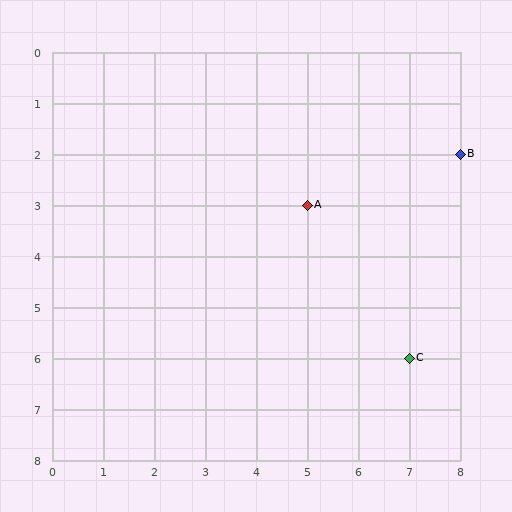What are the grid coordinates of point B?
Point B is at grid coordinates (8, 2).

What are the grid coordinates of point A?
Point A is at grid coordinates (5, 3).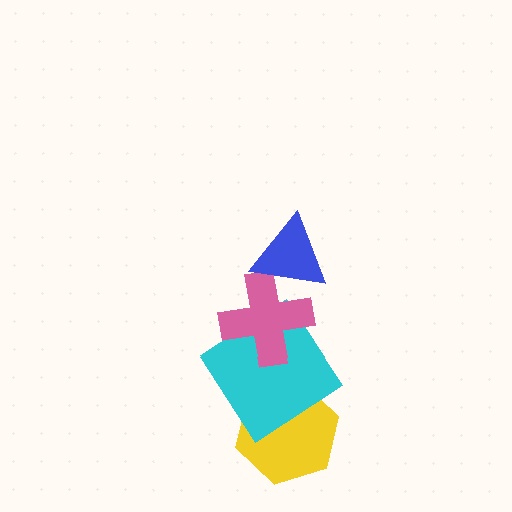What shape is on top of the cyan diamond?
The pink cross is on top of the cyan diamond.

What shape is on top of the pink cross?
The blue triangle is on top of the pink cross.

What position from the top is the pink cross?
The pink cross is 2nd from the top.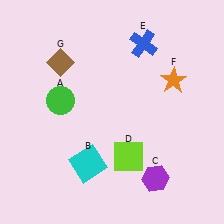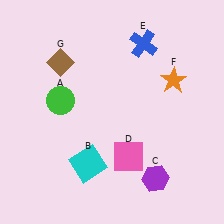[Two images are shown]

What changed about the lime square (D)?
In Image 1, D is lime. In Image 2, it changed to pink.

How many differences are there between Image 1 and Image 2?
There is 1 difference between the two images.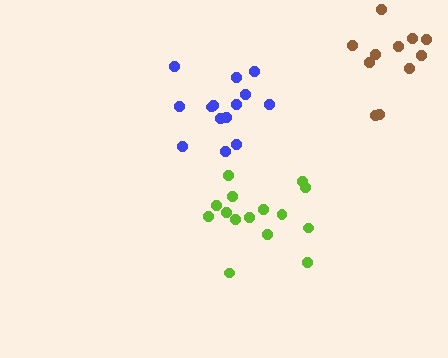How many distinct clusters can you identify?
There are 3 distinct clusters.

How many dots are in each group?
Group 1: 14 dots, Group 2: 15 dots, Group 3: 11 dots (40 total).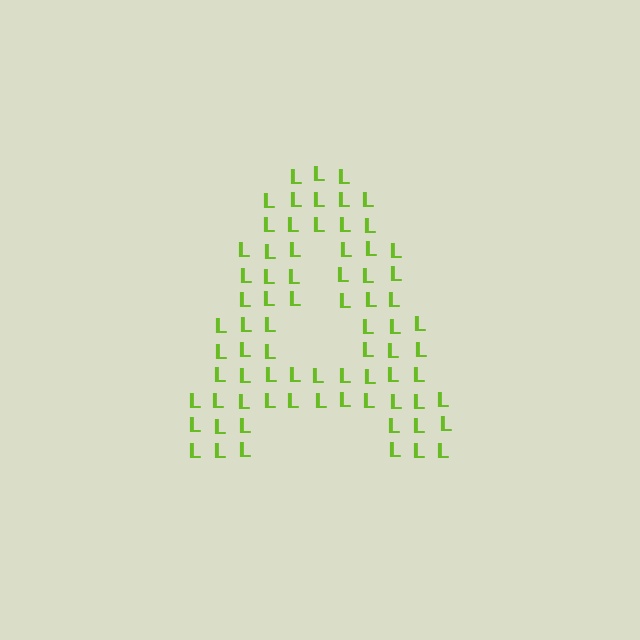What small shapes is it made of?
It is made of small letter L's.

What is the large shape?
The large shape is the letter A.